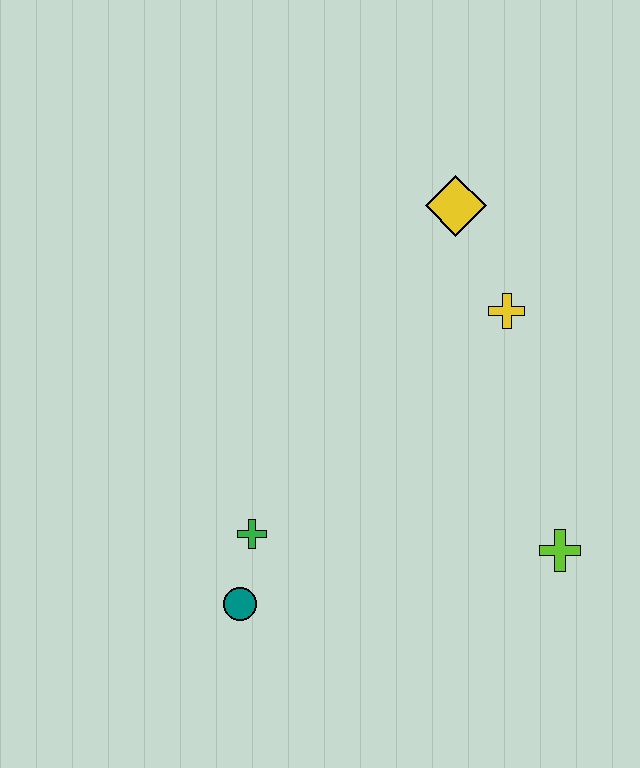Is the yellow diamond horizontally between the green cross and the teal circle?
No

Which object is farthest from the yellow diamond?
The teal circle is farthest from the yellow diamond.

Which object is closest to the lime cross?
The yellow cross is closest to the lime cross.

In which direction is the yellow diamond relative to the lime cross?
The yellow diamond is above the lime cross.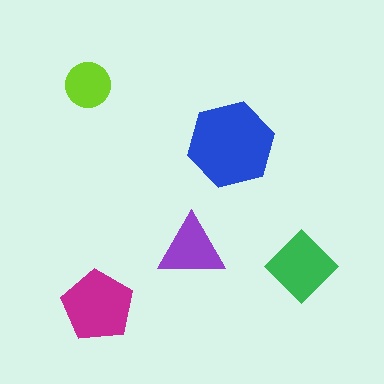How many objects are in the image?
There are 5 objects in the image.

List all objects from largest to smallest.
The blue hexagon, the magenta pentagon, the green diamond, the purple triangle, the lime circle.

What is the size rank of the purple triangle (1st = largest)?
4th.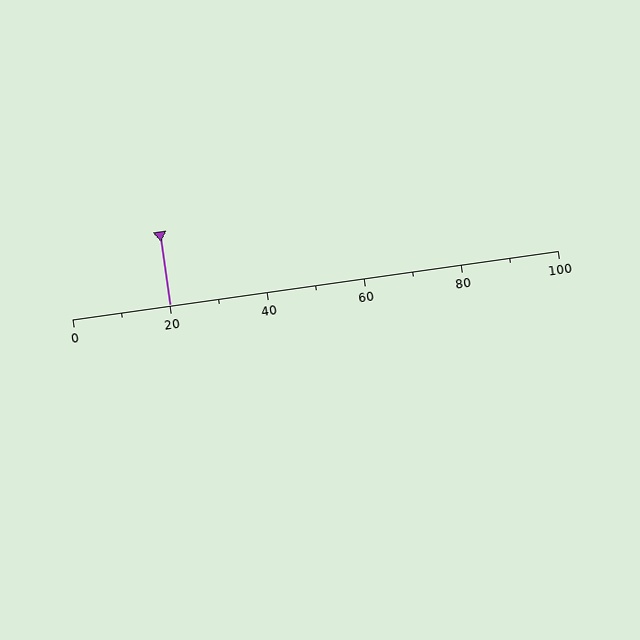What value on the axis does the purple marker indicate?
The marker indicates approximately 20.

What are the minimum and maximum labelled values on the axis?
The axis runs from 0 to 100.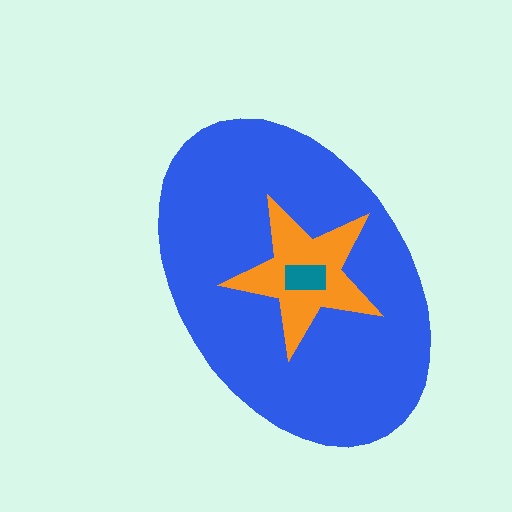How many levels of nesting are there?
3.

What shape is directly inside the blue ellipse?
The orange star.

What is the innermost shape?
The teal rectangle.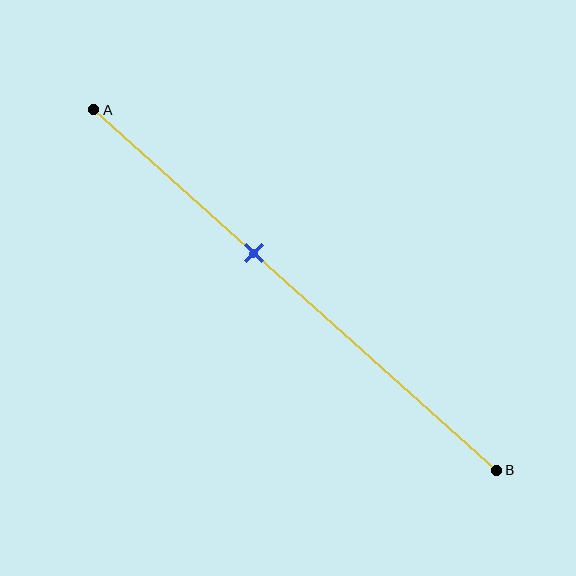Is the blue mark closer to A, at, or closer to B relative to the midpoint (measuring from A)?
The blue mark is closer to point A than the midpoint of segment AB.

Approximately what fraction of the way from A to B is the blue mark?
The blue mark is approximately 40% of the way from A to B.